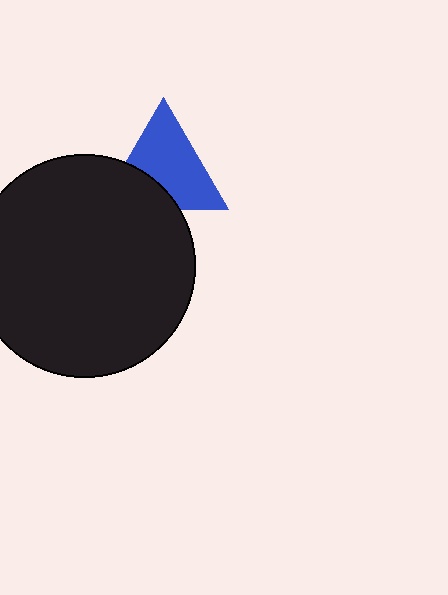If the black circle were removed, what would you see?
You would see the complete blue triangle.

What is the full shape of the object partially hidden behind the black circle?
The partially hidden object is a blue triangle.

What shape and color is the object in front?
The object in front is a black circle.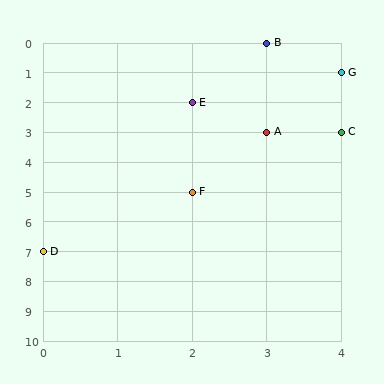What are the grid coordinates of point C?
Point C is at grid coordinates (4, 3).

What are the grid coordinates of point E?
Point E is at grid coordinates (2, 2).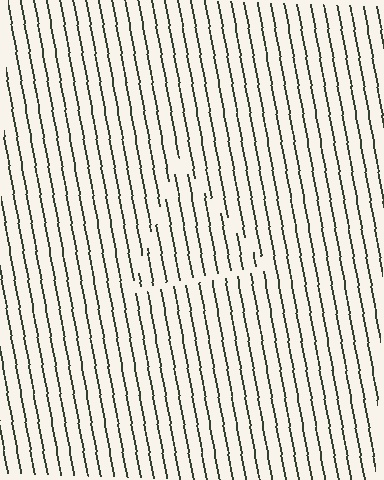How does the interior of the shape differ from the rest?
The interior of the shape contains the same grating, shifted by half a period — the contour is defined by the phase discontinuity where line-ends from the inner and outer gratings abut.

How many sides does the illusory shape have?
3 sides — the line-ends trace a triangle.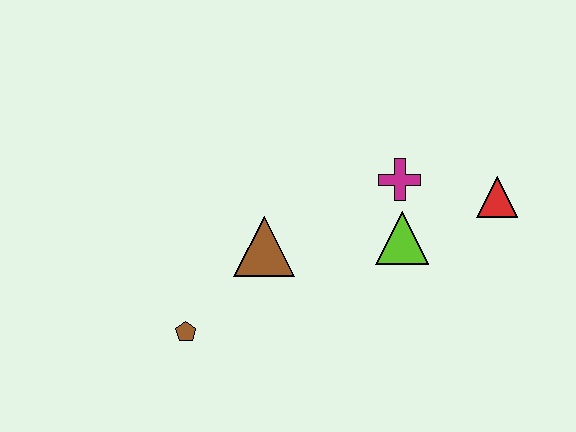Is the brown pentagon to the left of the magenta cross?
Yes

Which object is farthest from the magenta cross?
The brown pentagon is farthest from the magenta cross.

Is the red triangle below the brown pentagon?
No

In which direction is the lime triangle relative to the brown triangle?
The lime triangle is to the right of the brown triangle.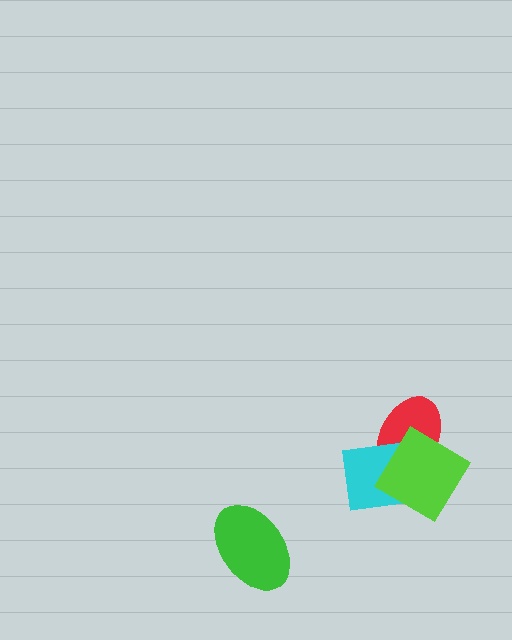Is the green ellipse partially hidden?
No, no other shape covers it.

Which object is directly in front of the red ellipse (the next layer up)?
The cyan square is directly in front of the red ellipse.